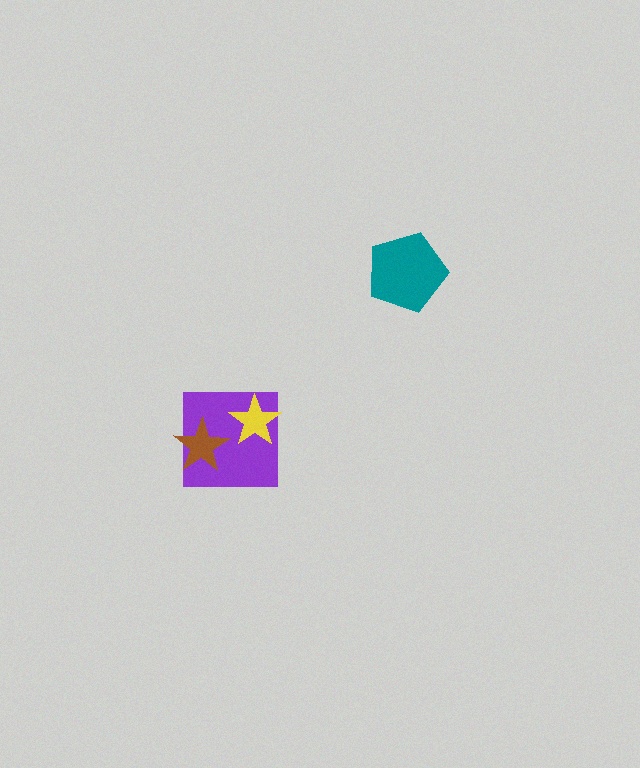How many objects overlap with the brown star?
1 object overlaps with the brown star.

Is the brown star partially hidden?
No, no other shape covers it.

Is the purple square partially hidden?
Yes, it is partially covered by another shape.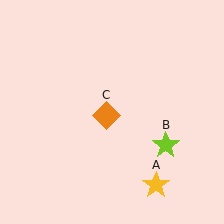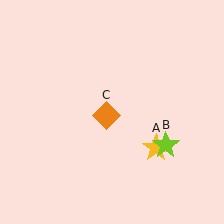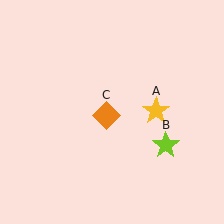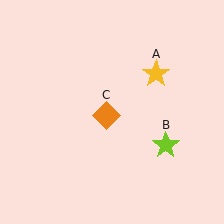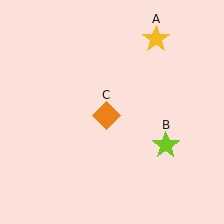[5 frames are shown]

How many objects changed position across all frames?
1 object changed position: yellow star (object A).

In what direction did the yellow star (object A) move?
The yellow star (object A) moved up.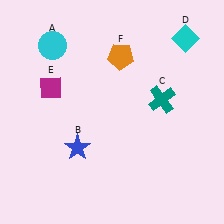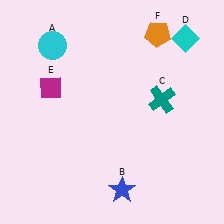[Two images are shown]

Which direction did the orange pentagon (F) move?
The orange pentagon (F) moved right.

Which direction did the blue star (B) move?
The blue star (B) moved right.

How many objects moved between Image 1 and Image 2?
2 objects moved between the two images.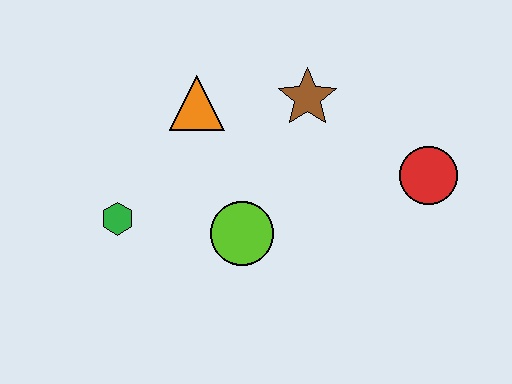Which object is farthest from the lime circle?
The red circle is farthest from the lime circle.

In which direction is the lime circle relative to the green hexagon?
The lime circle is to the right of the green hexagon.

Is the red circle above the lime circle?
Yes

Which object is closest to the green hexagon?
The lime circle is closest to the green hexagon.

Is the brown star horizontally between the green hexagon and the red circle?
Yes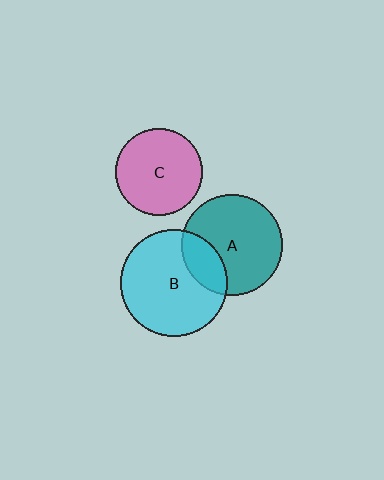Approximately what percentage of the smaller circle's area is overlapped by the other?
Approximately 25%.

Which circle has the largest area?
Circle B (cyan).